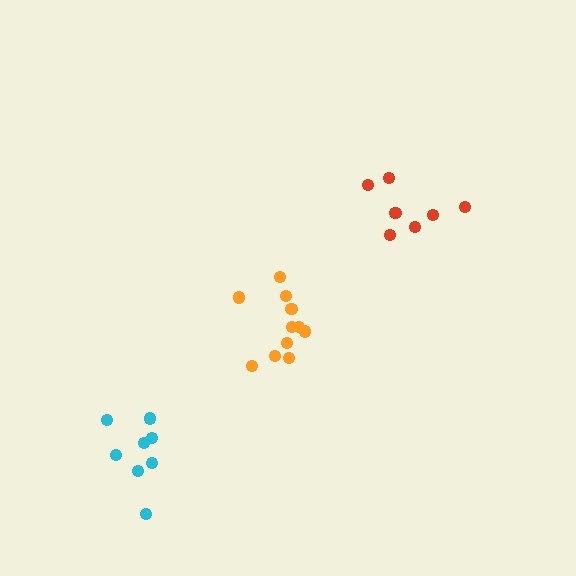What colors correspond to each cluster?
The clusters are colored: red, orange, cyan.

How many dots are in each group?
Group 1: 7 dots, Group 2: 11 dots, Group 3: 8 dots (26 total).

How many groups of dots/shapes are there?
There are 3 groups.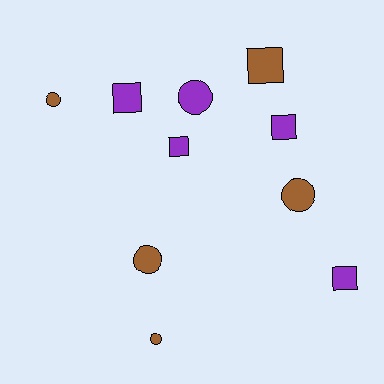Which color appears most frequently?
Purple, with 5 objects.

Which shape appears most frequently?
Square, with 5 objects.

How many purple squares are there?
There are 4 purple squares.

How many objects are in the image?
There are 10 objects.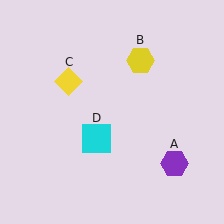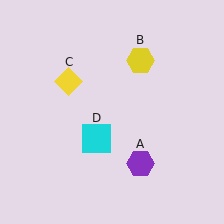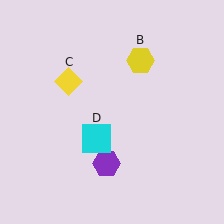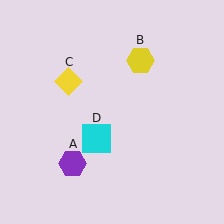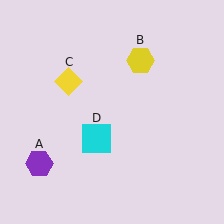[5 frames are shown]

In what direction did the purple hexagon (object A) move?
The purple hexagon (object A) moved left.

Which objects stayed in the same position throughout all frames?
Yellow hexagon (object B) and yellow diamond (object C) and cyan square (object D) remained stationary.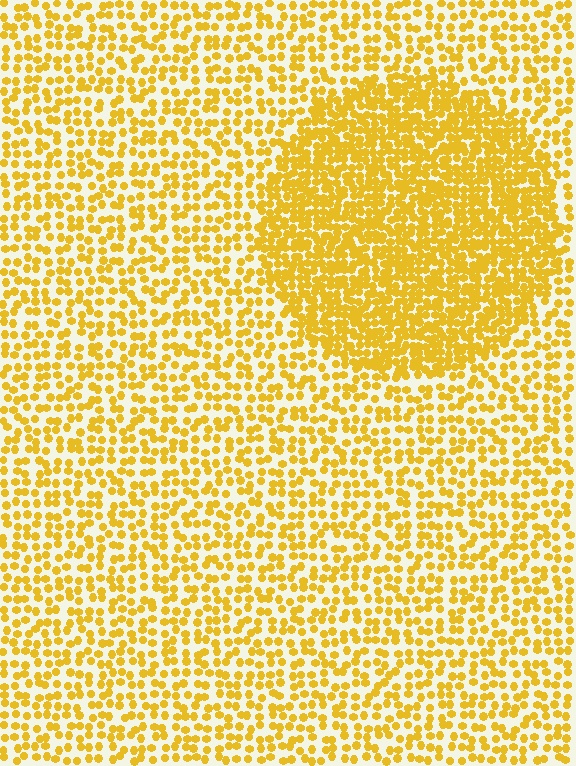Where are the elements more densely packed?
The elements are more densely packed inside the circle boundary.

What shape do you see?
I see a circle.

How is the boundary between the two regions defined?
The boundary is defined by a change in element density (approximately 2.0x ratio). All elements are the same color, size, and shape.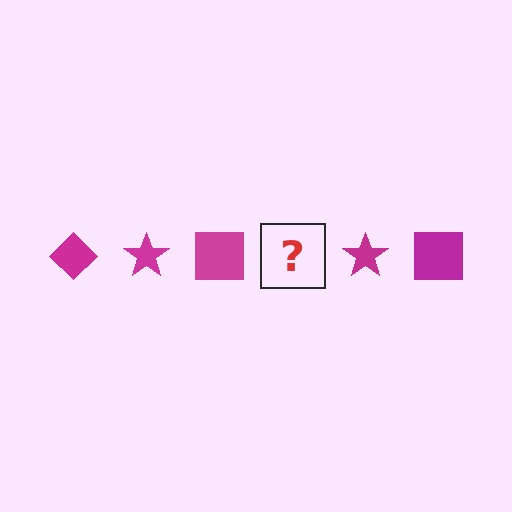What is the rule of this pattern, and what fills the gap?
The rule is that the pattern cycles through diamond, star, square shapes in magenta. The gap should be filled with a magenta diamond.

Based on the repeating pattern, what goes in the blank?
The blank should be a magenta diamond.